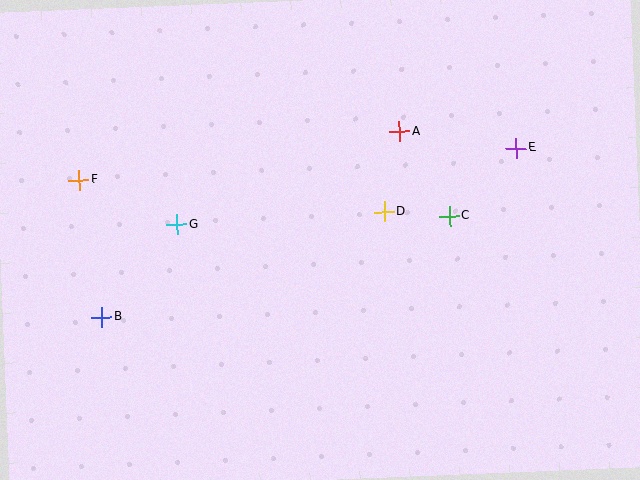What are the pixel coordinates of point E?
Point E is at (516, 148).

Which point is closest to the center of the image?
Point D at (384, 212) is closest to the center.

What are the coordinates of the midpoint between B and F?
The midpoint between B and F is at (90, 249).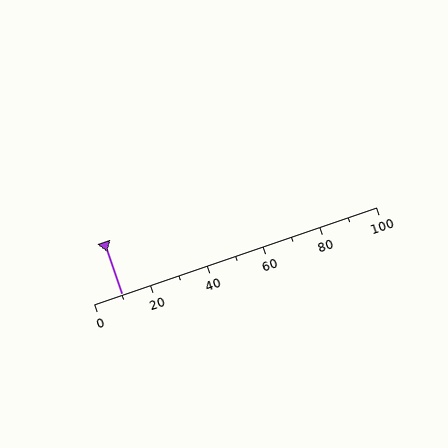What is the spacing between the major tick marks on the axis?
The major ticks are spaced 20 apart.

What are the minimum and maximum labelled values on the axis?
The axis runs from 0 to 100.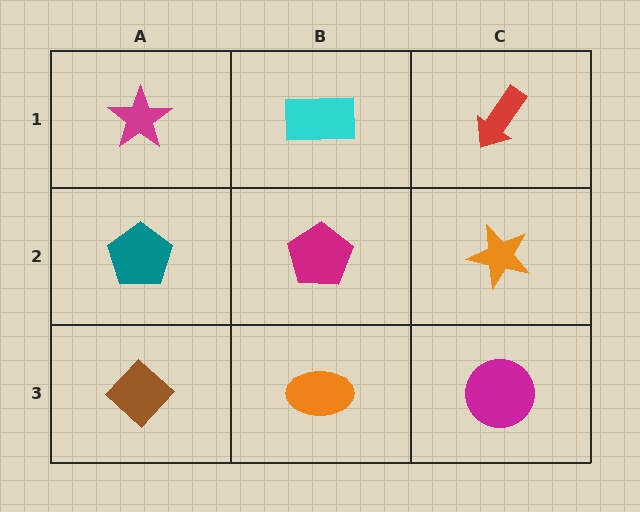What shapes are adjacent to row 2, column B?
A cyan rectangle (row 1, column B), an orange ellipse (row 3, column B), a teal pentagon (row 2, column A), an orange star (row 2, column C).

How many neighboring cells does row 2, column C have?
3.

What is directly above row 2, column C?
A red arrow.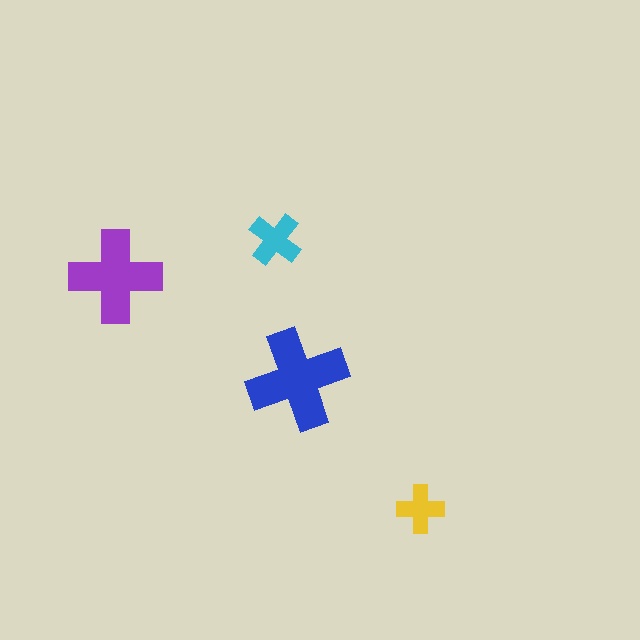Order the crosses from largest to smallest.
the blue one, the purple one, the cyan one, the yellow one.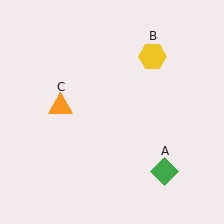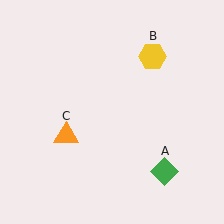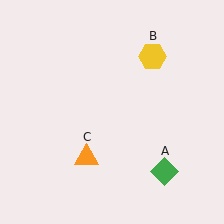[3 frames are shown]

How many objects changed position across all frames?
1 object changed position: orange triangle (object C).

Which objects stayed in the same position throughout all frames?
Green diamond (object A) and yellow hexagon (object B) remained stationary.